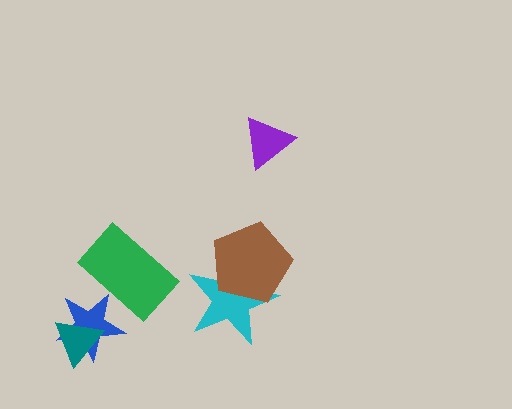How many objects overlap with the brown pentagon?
1 object overlaps with the brown pentagon.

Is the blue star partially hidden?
Yes, it is partially covered by another shape.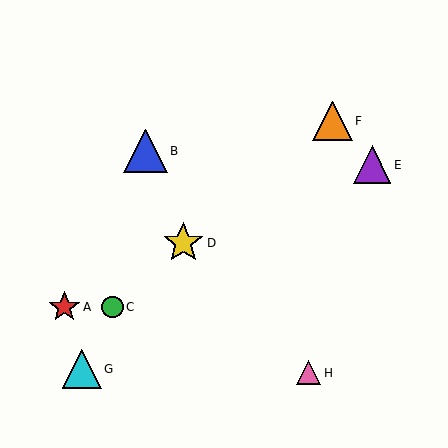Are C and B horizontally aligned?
No, C is at y≈307 and B is at y≈151.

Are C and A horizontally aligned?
Yes, both are at y≈307.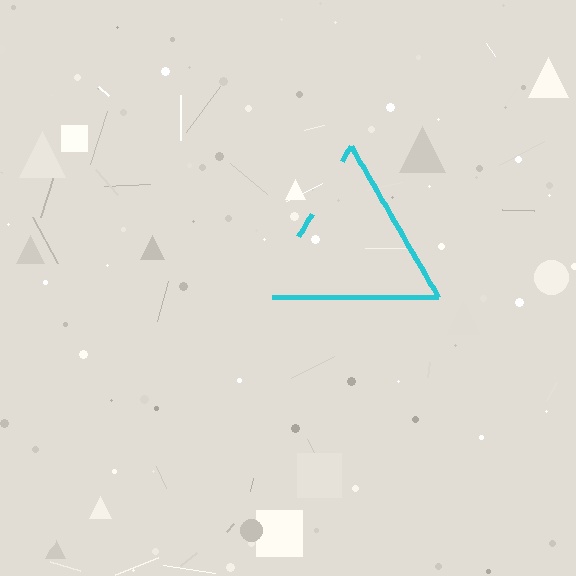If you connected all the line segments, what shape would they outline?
They would outline a triangle.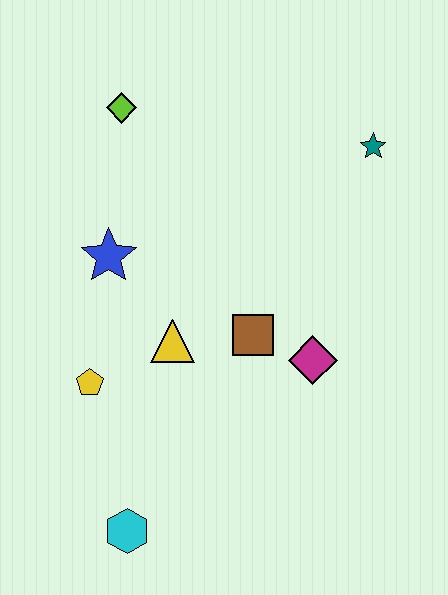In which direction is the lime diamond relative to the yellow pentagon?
The lime diamond is above the yellow pentagon.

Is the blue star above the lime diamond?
No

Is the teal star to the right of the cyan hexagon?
Yes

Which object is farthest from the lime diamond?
The cyan hexagon is farthest from the lime diamond.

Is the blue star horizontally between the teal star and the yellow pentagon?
Yes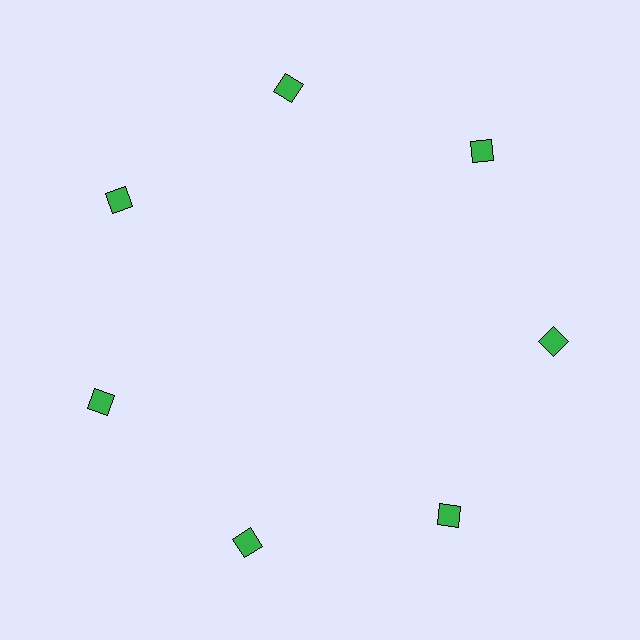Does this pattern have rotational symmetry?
Yes, this pattern has 7-fold rotational symmetry. It looks the same after rotating 51 degrees around the center.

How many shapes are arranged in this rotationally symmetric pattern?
There are 7 shapes, arranged in 7 groups of 1.